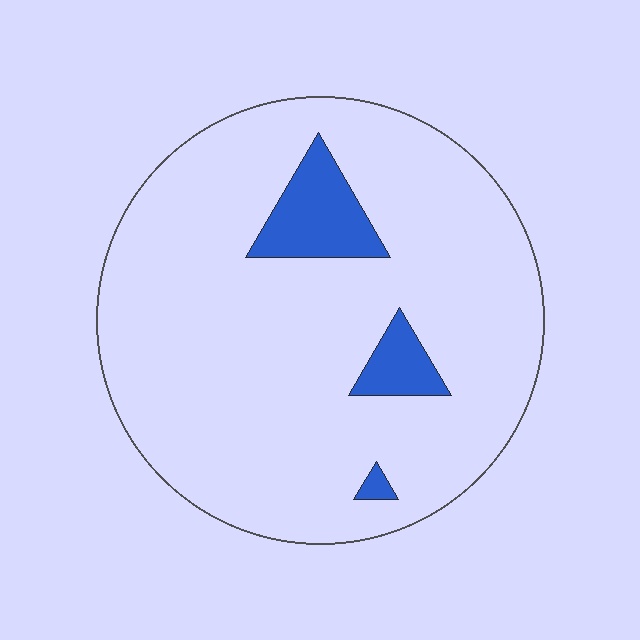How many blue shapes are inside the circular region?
3.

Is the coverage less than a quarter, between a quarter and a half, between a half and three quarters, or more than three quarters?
Less than a quarter.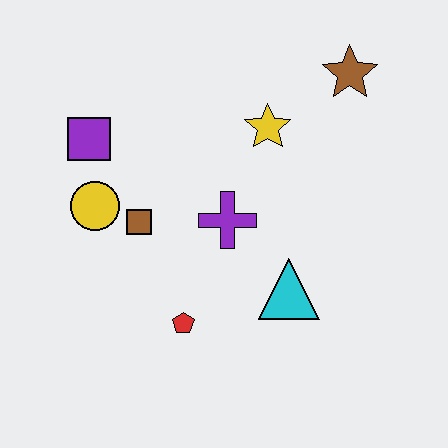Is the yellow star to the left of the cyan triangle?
Yes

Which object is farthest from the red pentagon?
The brown star is farthest from the red pentagon.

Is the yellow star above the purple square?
Yes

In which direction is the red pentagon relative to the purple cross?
The red pentagon is below the purple cross.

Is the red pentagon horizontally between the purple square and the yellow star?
Yes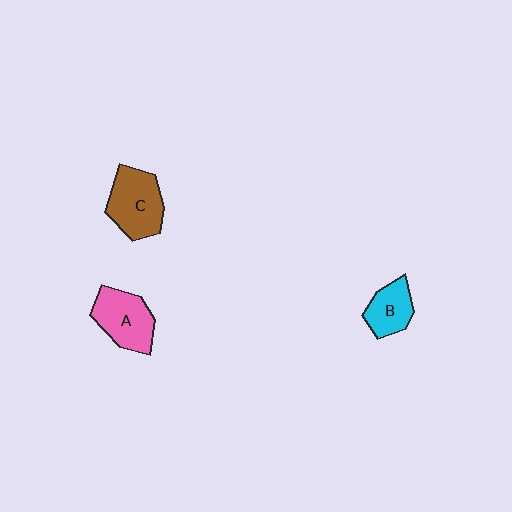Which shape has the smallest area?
Shape B (cyan).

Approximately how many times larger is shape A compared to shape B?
Approximately 1.4 times.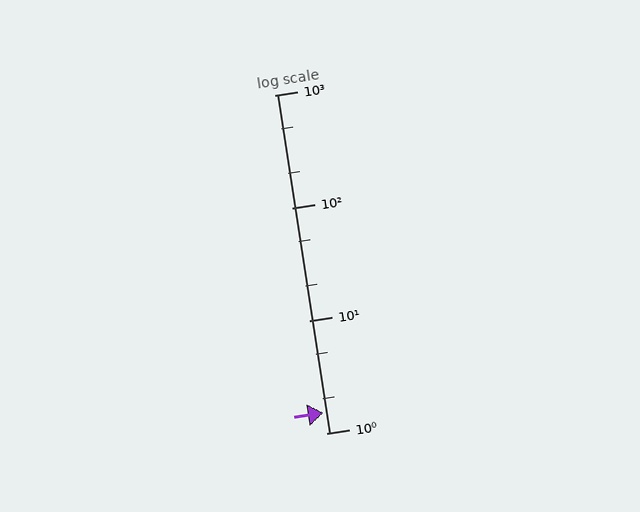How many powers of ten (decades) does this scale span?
The scale spans 3 decades, from 1 to 1000.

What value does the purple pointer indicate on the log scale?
The pointer indicates approximately 1.5.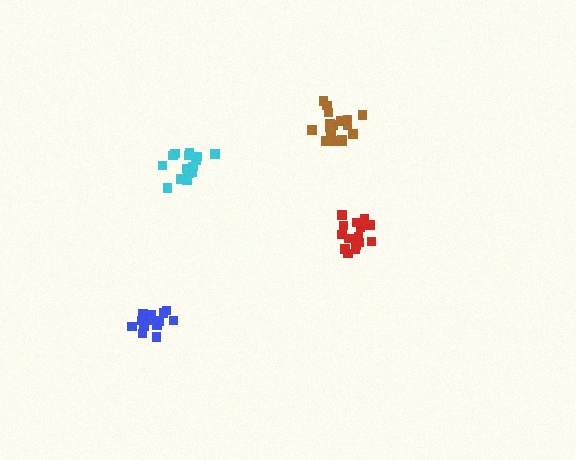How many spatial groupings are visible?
There are 4 spatial groupings.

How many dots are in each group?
Group 1: 15 dots, Group 2: 16 dots, Group 3: 16 dots, Group 4: 17 dots (64 total).